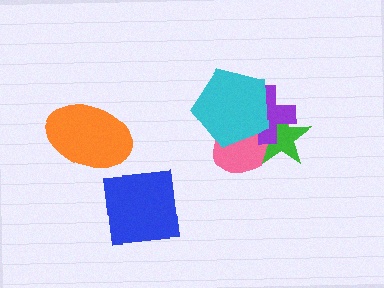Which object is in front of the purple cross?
The cyan pentagon is in front of the purple cross.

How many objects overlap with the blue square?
0 objects overlap with the blue square.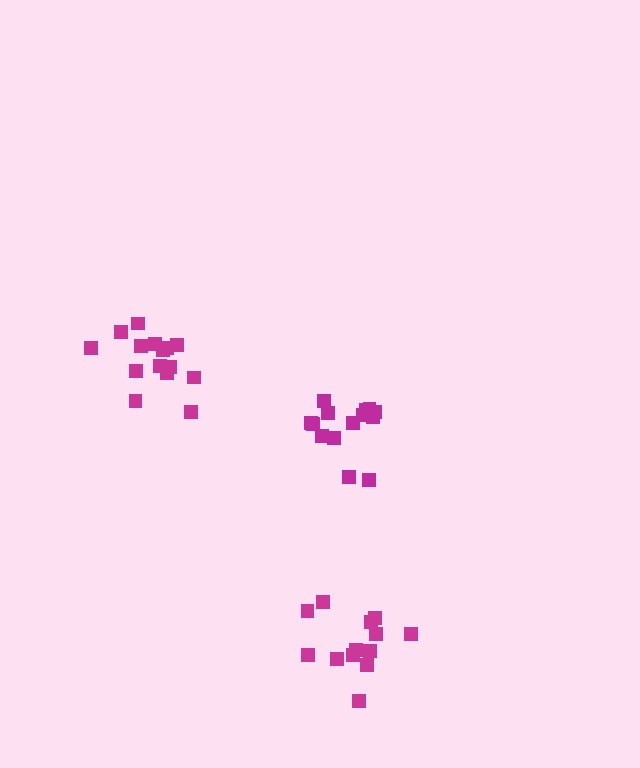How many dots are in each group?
Group 1: 13 dots, Group 2: 14 dots, Group 3: 15 dots (42 total).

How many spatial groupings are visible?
There are 3 spatial groupings.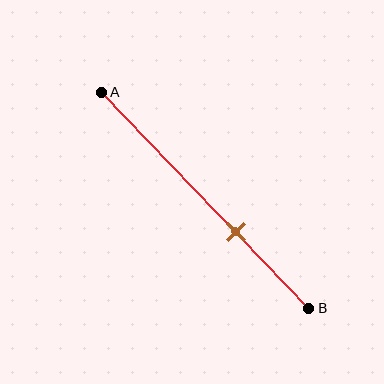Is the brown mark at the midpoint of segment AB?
No, the mark is at about 65% from A, not at the 50% midpoint.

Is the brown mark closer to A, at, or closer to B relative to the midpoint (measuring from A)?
The brown mark is closer to point B than the midpoint of segment AB.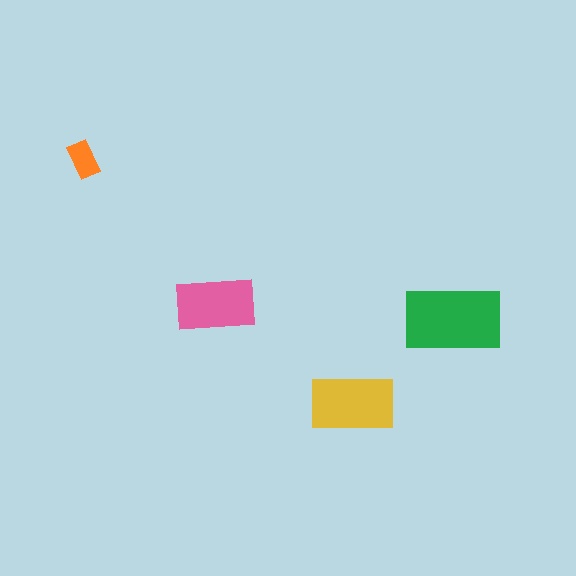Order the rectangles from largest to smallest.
the green one, the yellow one, the pink one, the orange one.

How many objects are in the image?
There are 4 objects in the image.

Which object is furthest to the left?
The orange rectangle is leftmost.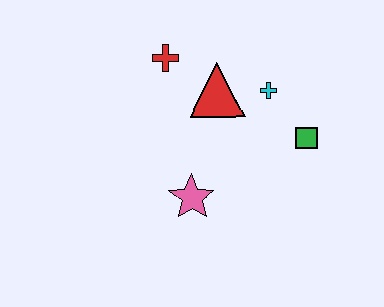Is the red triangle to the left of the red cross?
No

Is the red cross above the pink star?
Yes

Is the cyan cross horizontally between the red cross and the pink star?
No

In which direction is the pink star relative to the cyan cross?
The pink star is below the cyan cross.